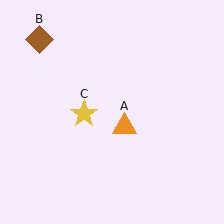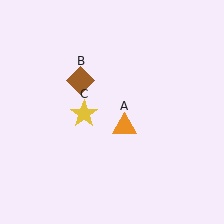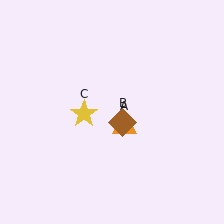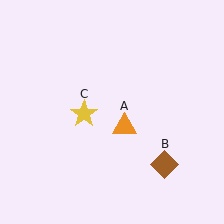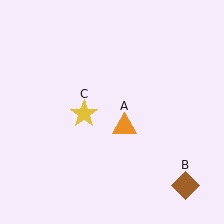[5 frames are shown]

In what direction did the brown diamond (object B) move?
The brown diamond (object B) moved down and to the right.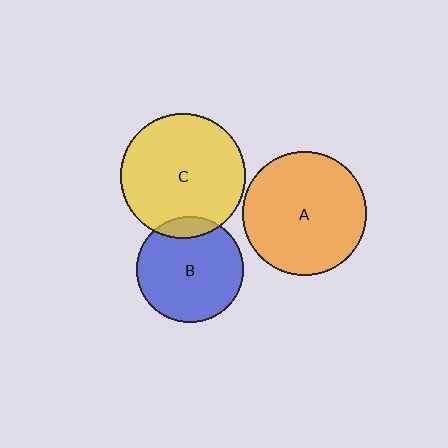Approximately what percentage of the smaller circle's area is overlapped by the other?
Approximately 10%.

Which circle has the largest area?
Circle C (yellow).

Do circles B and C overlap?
Yes.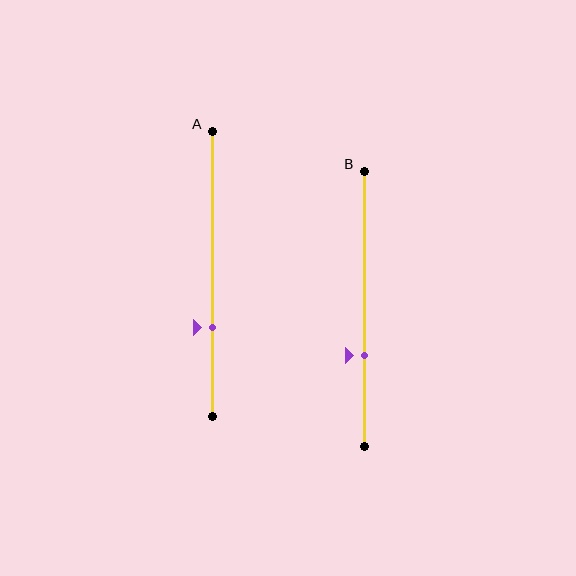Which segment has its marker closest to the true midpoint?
Segment B has its marker closest to the true midpoint.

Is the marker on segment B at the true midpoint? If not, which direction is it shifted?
No, the marker on segment B is shifted downward by about 17% of the segment length.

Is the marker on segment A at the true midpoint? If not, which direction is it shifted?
No, the marker on segment A is shifted downward by about 19% of the segment length.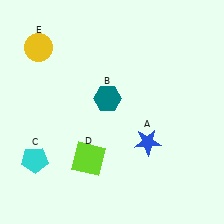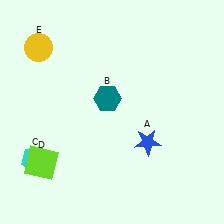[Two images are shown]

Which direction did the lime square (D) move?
The lime square (D) moved left.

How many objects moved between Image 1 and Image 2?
1 object moved between the two images.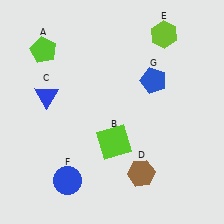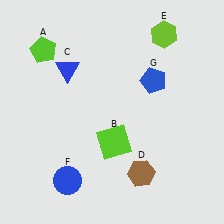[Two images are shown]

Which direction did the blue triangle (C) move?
The blue triangle (C) moved up.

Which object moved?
The blue triangle (C) moved up.